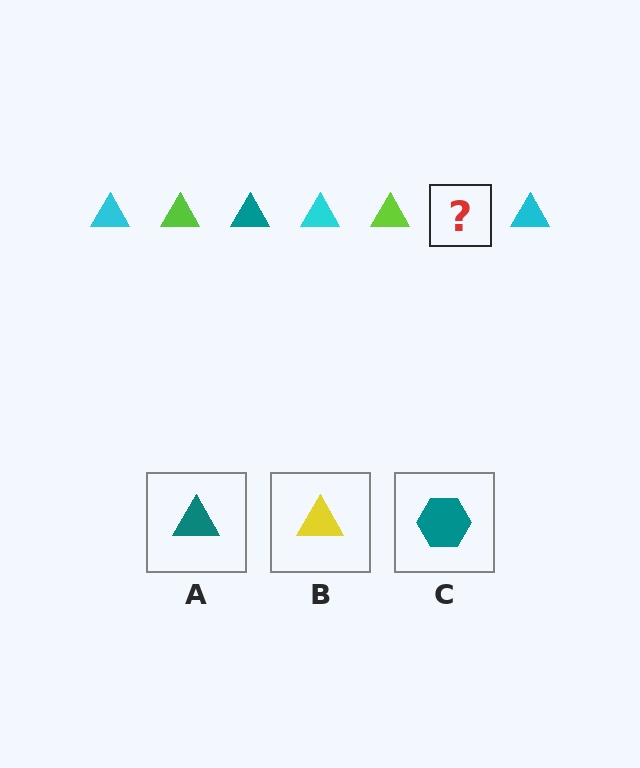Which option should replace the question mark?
Option A.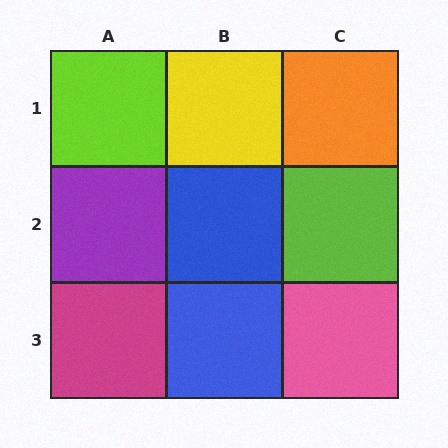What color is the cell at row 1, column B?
Yellow.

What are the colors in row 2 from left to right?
Purple, blue, lime.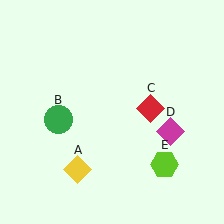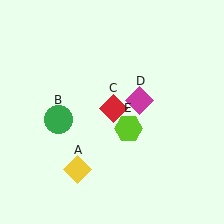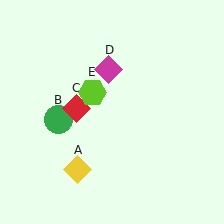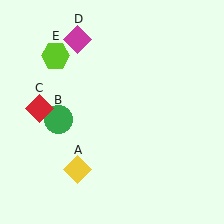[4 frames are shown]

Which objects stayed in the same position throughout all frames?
Yellow diamond (object A) and green circle (object B) remained stationary.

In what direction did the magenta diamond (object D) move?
The magenta diamond (object D) moved up and to the left.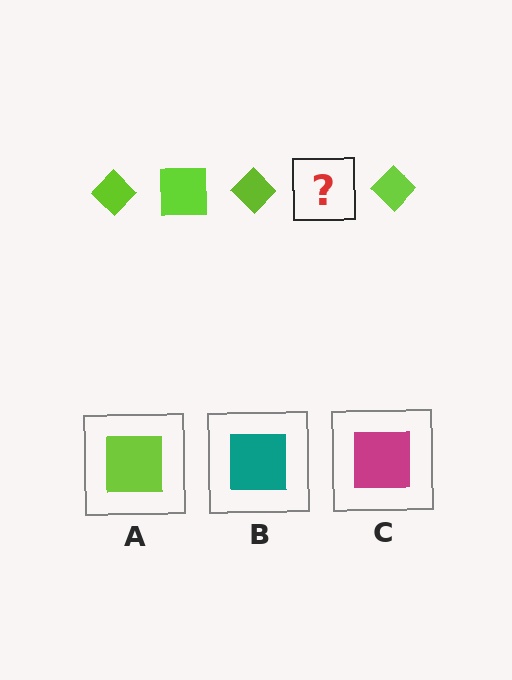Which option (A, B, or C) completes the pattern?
A.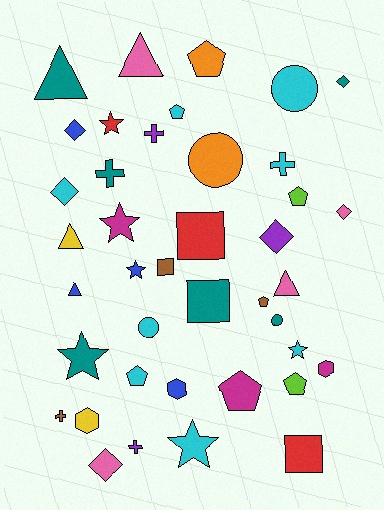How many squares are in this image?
There are 4 squares.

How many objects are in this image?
There are 40 objects.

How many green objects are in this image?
There are no green objects.